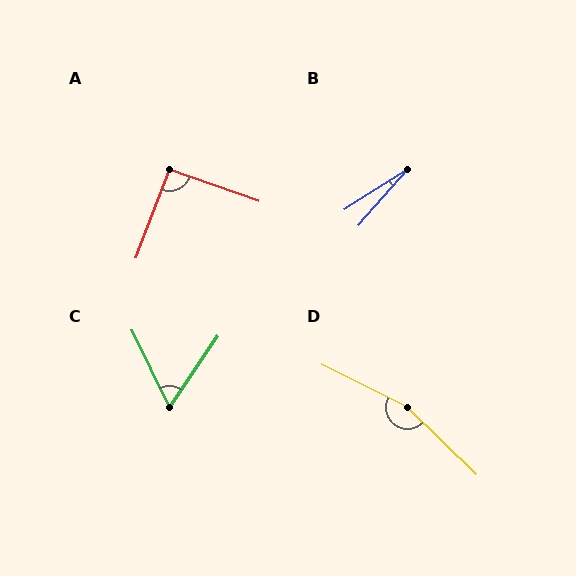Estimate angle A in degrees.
Approximately 91 degrees.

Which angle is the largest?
D, at approximately 162 degrees.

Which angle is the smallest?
B, at approximately 16 degrees.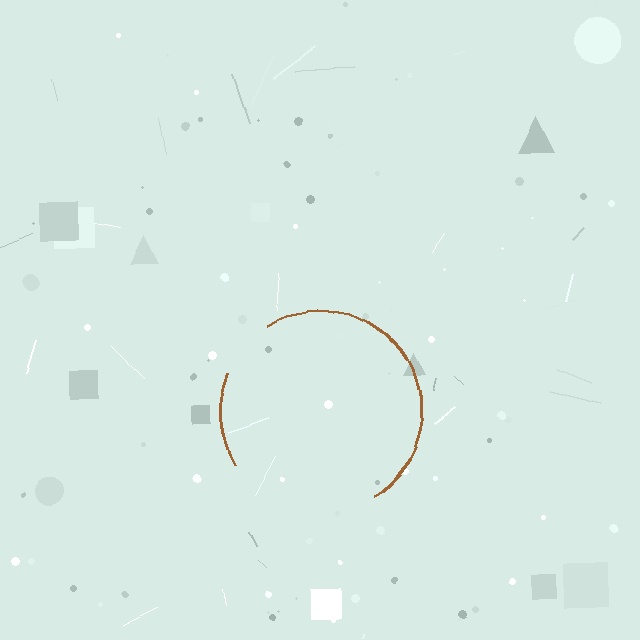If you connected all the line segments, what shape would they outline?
They would outline a circle.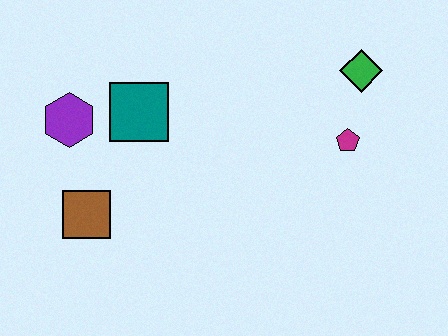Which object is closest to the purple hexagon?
The teal square is closest to the purple hexagon.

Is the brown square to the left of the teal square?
Yes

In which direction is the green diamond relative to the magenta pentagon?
The green diamond is above the magenta pentagon.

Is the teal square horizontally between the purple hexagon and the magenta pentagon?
Yes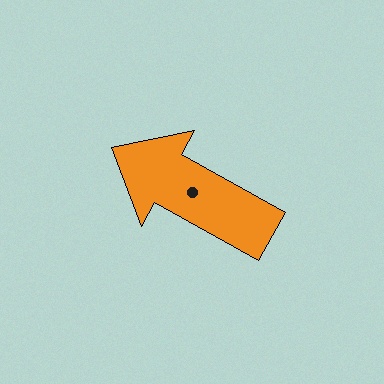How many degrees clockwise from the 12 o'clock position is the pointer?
Approximately 299 degrees.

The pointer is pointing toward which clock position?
Roughly 10 o'clock.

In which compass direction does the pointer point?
Northwest.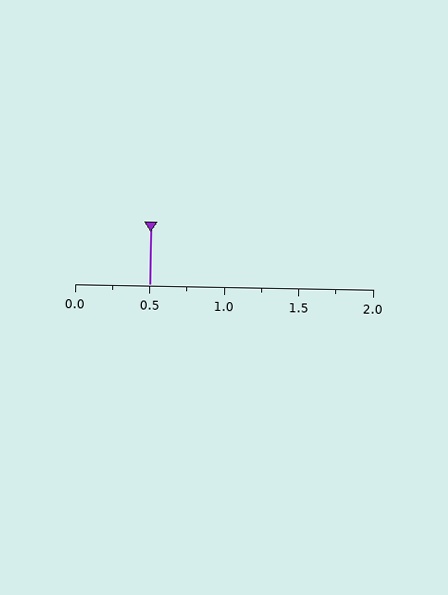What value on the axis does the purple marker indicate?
The marker indicates approximately 0.5.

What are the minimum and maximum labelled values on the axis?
The axis runs from 0.0 to 2.0.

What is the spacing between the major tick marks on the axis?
The major ticks are spaced 0.5 apart.